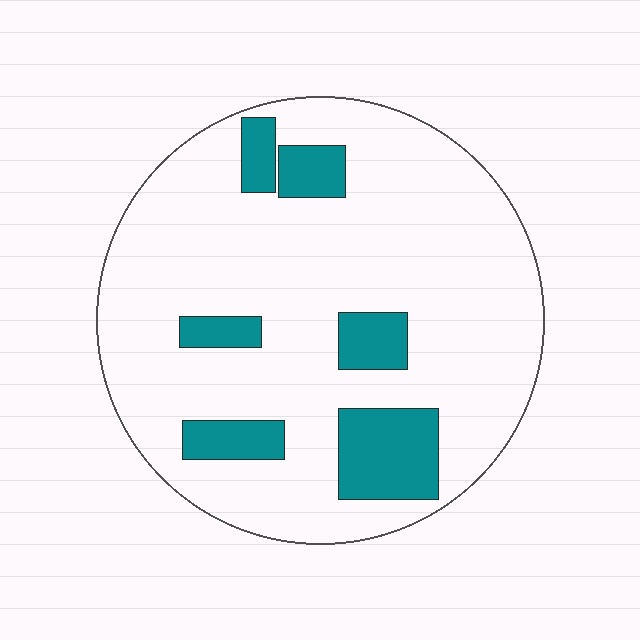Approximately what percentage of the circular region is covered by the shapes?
Approximately 15%.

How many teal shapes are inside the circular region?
6.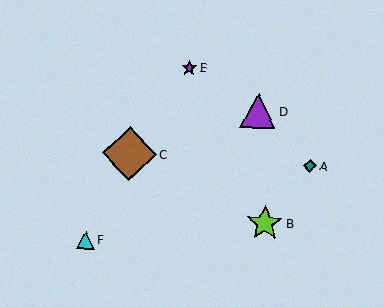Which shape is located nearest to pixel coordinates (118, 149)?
The brown diamond (labeled C) at (129, 154) is nearest to that location.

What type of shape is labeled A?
Shape A is a teal diamond.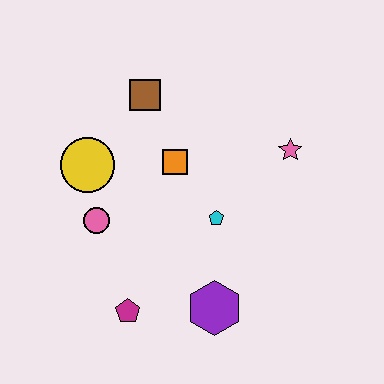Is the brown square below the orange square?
No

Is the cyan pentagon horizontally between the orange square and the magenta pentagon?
No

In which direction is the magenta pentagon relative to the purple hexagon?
The magenta pentagon is to the left of the purple hexagon.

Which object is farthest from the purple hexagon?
The brown square is farthest from the purple hexagon.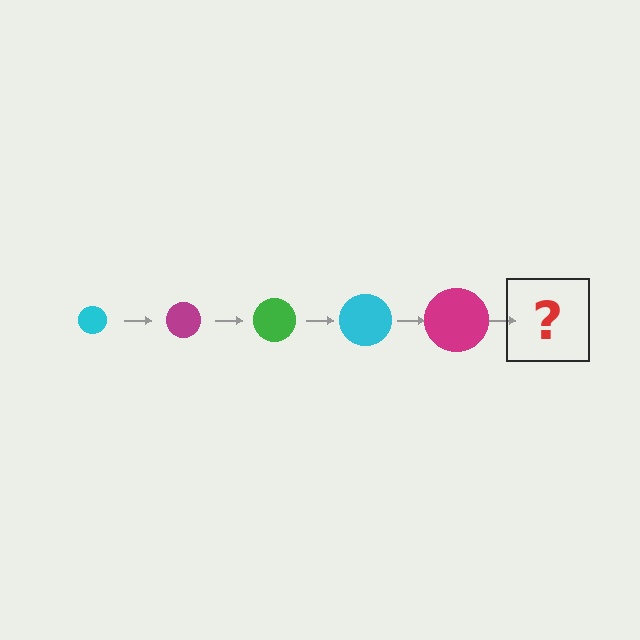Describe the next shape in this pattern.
It should be a green circle, larger than the previous one.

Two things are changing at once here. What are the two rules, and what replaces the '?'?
The two rules are that the circle grows larger each step and the color cycles through cyan, magenta, and green. The '?' should be a green circle, larger than the previous one.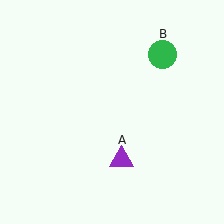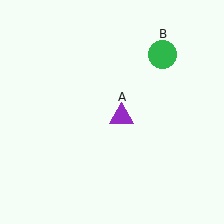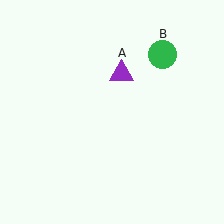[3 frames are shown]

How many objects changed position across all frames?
1 object changed position: purple triangle (object A).